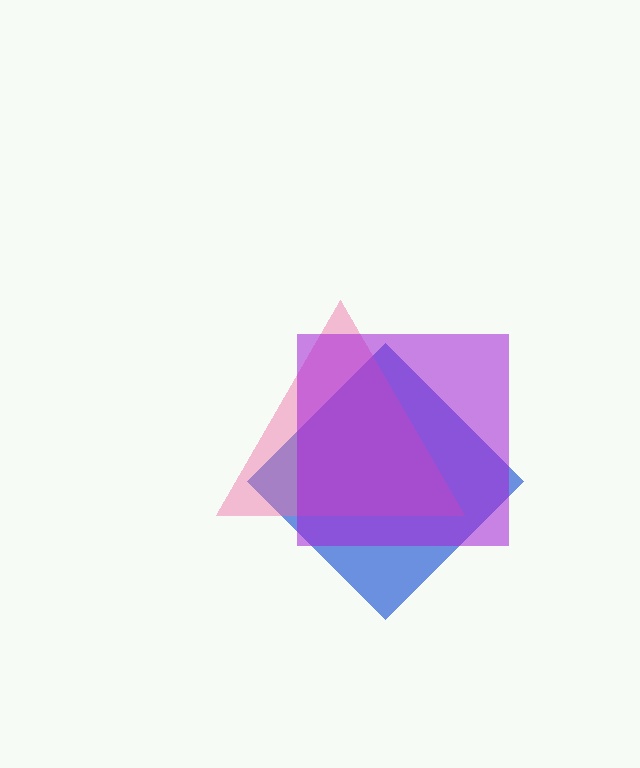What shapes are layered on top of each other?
The layered shapes are: a blue diamond, a pink triangle, a purple square.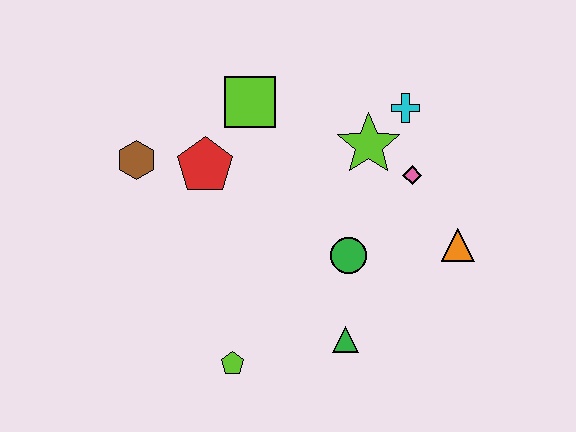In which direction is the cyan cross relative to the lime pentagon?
The cyan cross is above the lime pentagon.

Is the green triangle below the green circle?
Yes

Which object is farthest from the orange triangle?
The brown hexagon is farthest from the orange triangle.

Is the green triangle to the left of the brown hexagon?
No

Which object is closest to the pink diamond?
The lime star is closest to the pink diamond.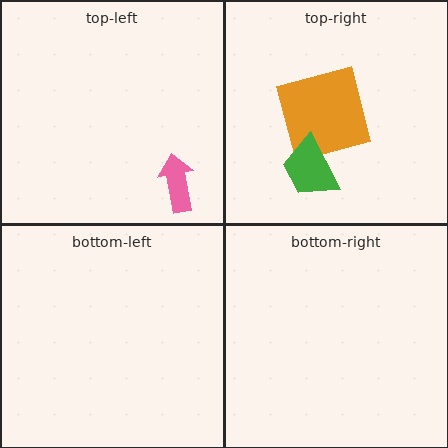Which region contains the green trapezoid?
The top-right region.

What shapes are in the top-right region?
The orange square, the green trapezoid.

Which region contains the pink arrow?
The top-left region.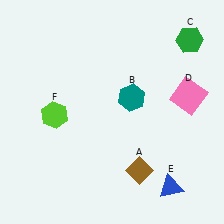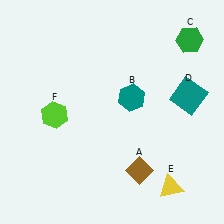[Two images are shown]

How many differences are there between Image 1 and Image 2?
There are 2 differences between the two images.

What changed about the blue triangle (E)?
In Image 1, E is blue. In Image 2, it changed to yellow.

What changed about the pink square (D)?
In Image 1, D is pink. In Image 2, it changed to teal.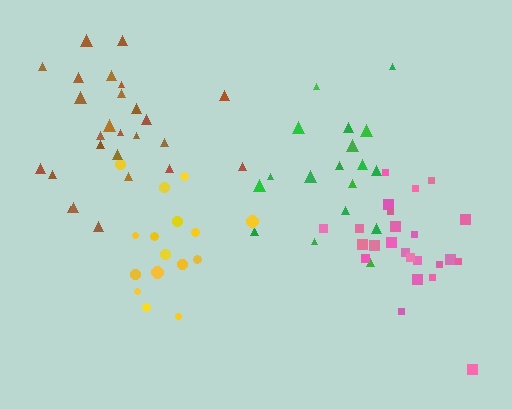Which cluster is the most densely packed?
Brown.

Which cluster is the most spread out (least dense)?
Pink.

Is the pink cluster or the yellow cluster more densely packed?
Yellow.